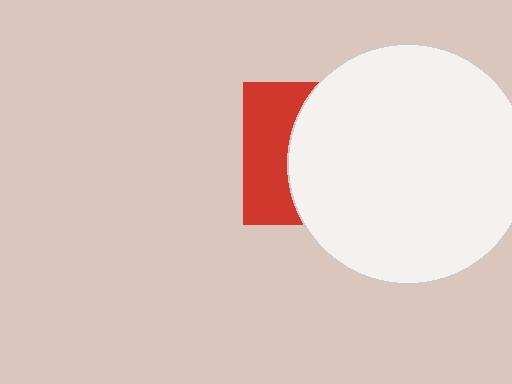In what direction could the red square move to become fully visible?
The red square could move left. That would shift it out from behind the white circle entirely.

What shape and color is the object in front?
The object in front is a white circle.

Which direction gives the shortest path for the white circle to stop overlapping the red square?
Moving right gives the shortest separation.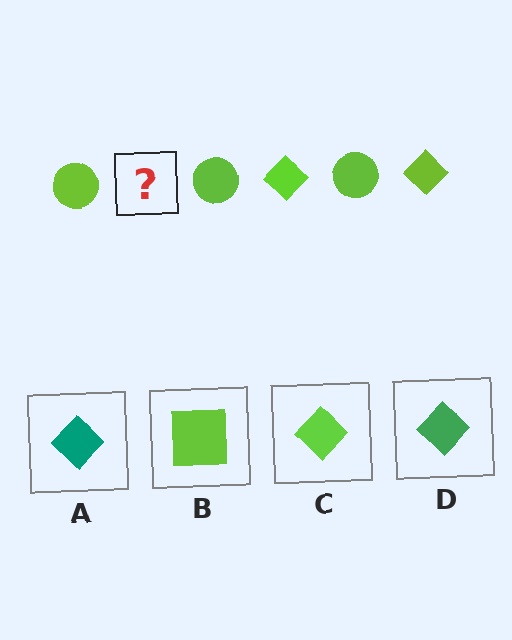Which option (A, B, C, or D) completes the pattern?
C.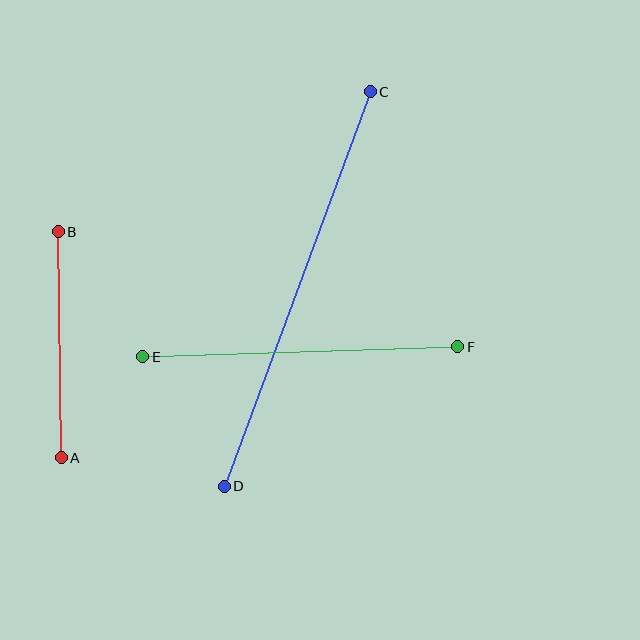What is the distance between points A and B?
The distance is approximately 226 pixels.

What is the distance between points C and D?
The distance is approximately 421 pixels.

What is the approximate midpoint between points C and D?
The midpoint is at approximately (297, 289) pixels.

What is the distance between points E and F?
The distance is approximately 315 pixels.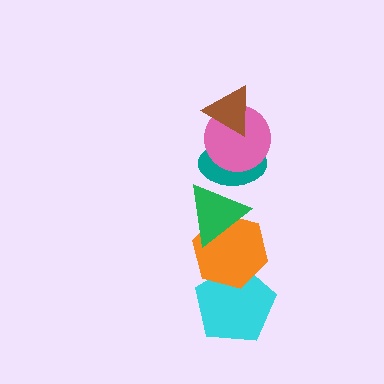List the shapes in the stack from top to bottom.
From top to bottom: the brown triangle, the pink circle, the teal ellipse, the green triangle, the orange hexagon, the cyan pentagon.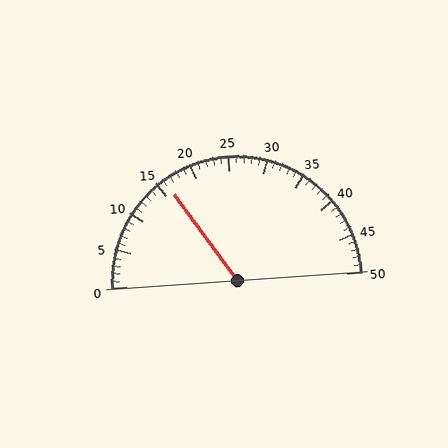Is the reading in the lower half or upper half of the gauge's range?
The reading is in the lower half of the range (0 to 50).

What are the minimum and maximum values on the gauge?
The gauge ranges from 0 to 50.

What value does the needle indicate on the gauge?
The needle indicates approximately 16.